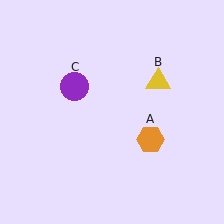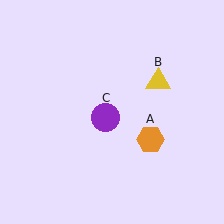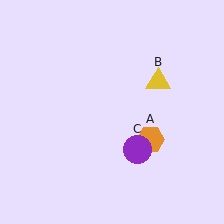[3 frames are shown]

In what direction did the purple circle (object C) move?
The purple circle (object C) moved down and to the right.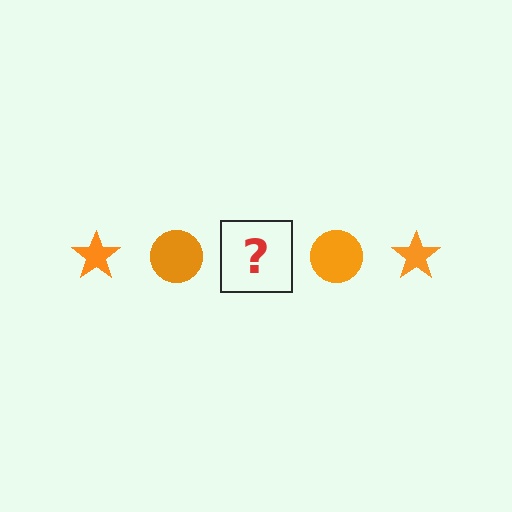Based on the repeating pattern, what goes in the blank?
The blank should be an orange star.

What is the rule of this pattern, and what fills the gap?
The rule is that the pattern cycles through star, circle shapes in orange. The gap should be filled with an orange star.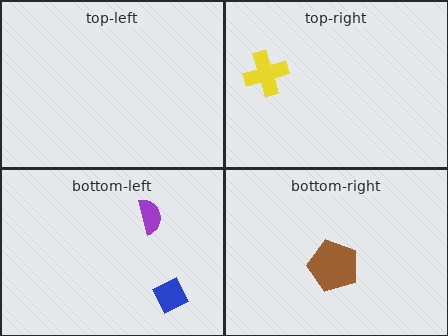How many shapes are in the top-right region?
1.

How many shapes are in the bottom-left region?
2.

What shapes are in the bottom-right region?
The brown pentagon.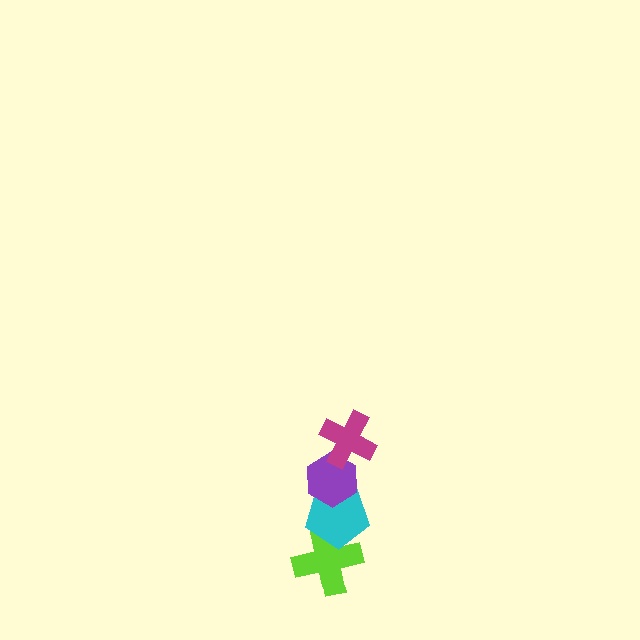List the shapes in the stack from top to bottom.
From top to bottom: the magenta cross, the purple hexagon, the cyan pentagon, the lime cross.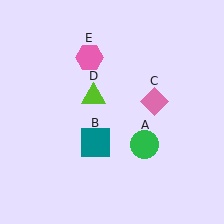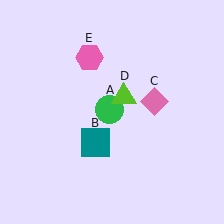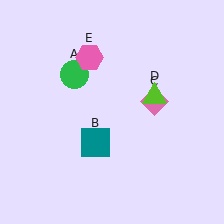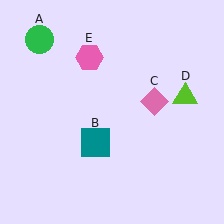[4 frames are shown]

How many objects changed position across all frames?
2 objects changed position: green circle (object A), lime triangle (object D).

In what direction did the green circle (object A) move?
The green circle (object A) moved up and to the left.